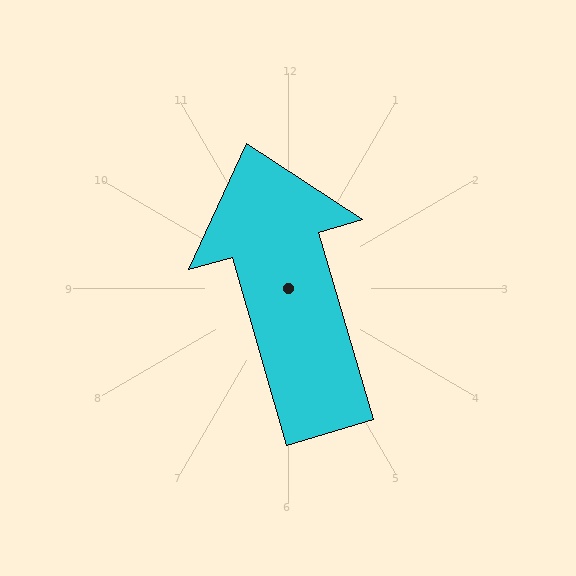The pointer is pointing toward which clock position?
Roughly 11 o'clock.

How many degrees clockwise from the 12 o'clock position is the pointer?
Approximately 344 degrees.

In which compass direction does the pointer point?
North.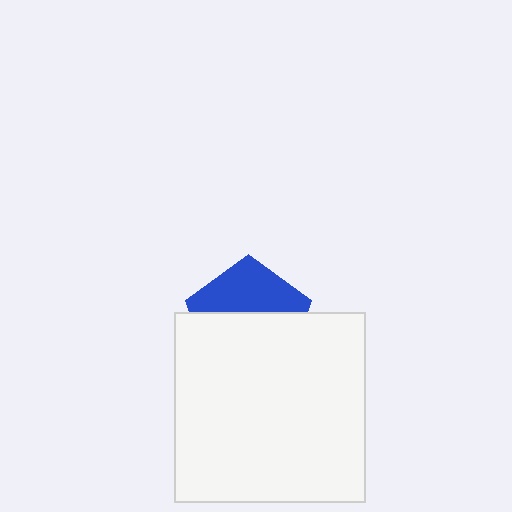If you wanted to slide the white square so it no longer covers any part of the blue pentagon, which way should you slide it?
Slide it down — that is the most direct way to separate the two shapes.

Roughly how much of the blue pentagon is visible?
A small part of it is visible (roughly 41%).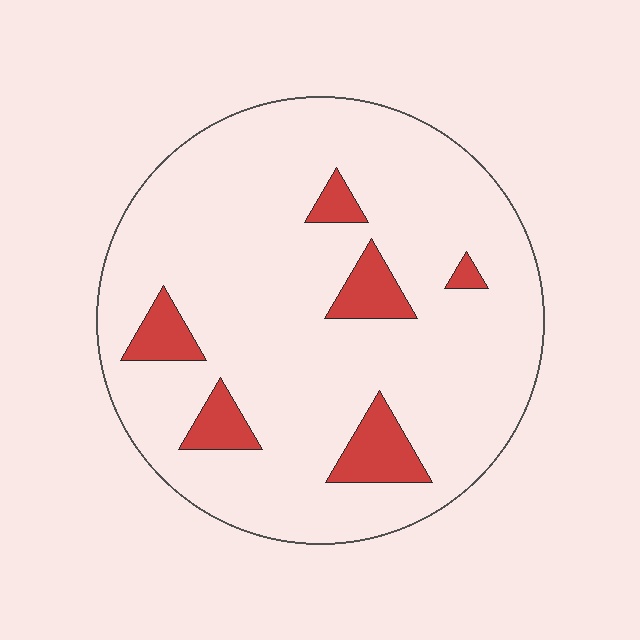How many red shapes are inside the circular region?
6.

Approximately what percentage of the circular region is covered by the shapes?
Approximately 10%.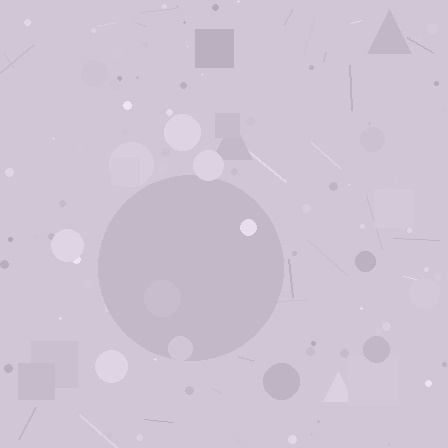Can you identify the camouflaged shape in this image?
The camouflaged shape is a circle.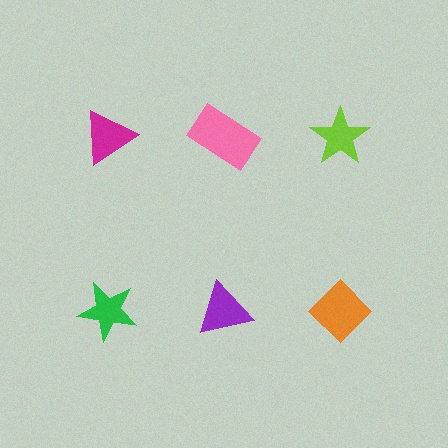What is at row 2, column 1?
A green star.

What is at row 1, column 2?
A pink rectangle.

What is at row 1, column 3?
A lime star.